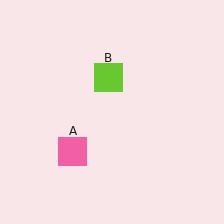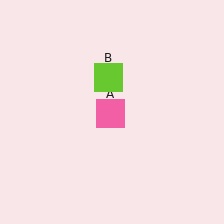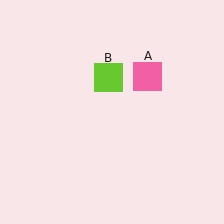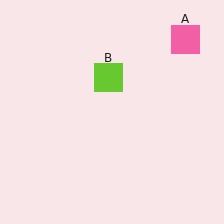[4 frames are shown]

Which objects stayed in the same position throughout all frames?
Lime square (object B) remained stationary.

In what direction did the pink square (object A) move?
The pink square (object A) moved up and to the right.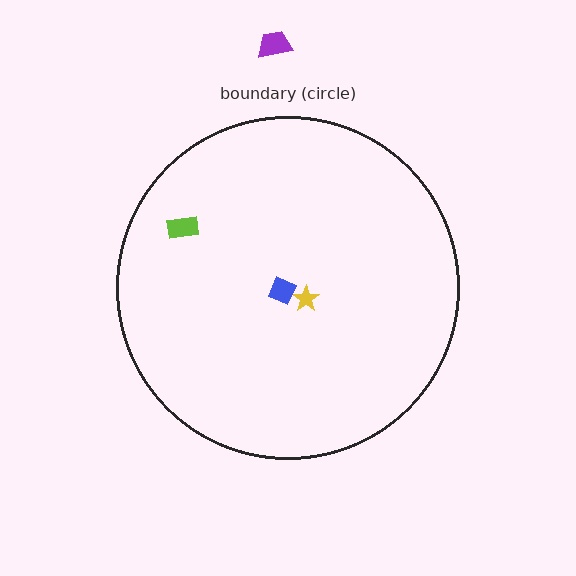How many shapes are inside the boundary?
3 inside, 1 outside.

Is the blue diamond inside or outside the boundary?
Inside.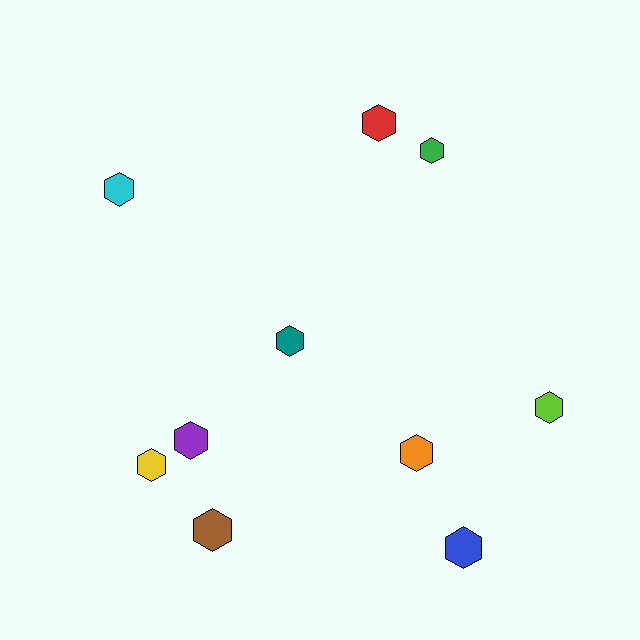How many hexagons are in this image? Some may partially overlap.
There are 10 hexagons.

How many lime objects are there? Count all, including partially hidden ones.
There is 1 lime object.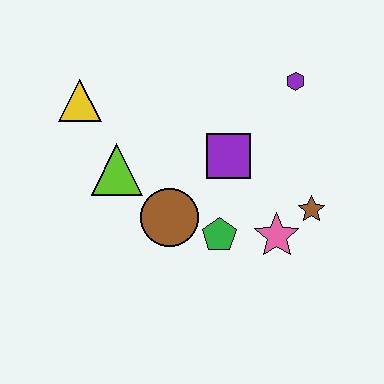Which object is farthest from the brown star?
The yellow triangle is farthest from the brown star.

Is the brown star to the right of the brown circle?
Yes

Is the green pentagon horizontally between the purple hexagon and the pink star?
No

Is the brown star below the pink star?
No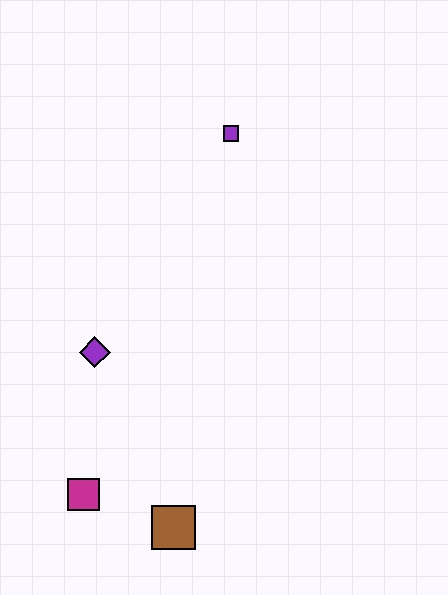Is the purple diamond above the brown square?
Yes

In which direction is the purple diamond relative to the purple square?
The purple diamond is below the purple square.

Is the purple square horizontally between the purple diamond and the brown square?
No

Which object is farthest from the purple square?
The brown square is farthest from the purple square.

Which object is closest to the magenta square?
The brown square is closest to the magenta square.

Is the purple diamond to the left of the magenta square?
No